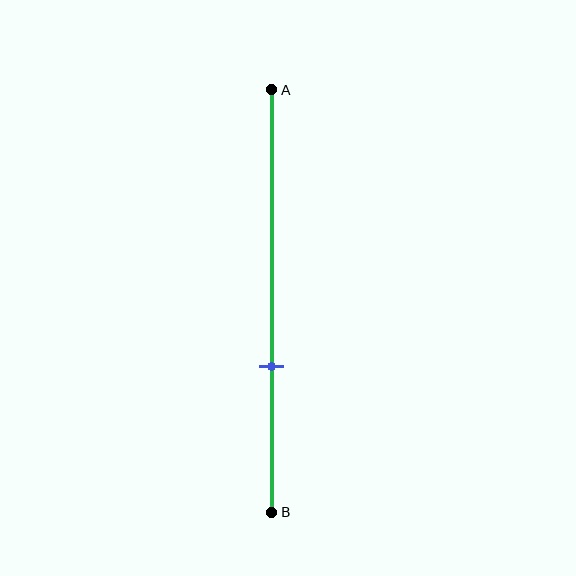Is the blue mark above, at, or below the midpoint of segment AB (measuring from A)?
The blue mark is below the midpoint of segment AB.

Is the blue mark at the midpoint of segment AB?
No, the mark is at about 65% from A, not at the 50% midpoint.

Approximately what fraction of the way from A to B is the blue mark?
The blue mark is approximately 65% of the way from A to B.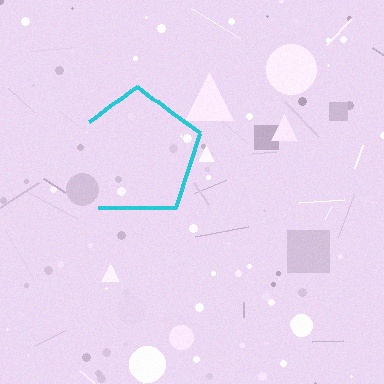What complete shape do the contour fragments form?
The contour fragments form a pentagon.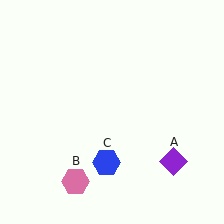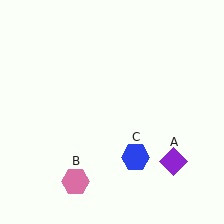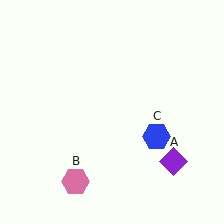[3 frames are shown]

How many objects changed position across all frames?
1 object changed position: blue hexagon (object C).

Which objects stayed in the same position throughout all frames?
Purple diamond (object A) and pink hexagon (object B) remained stationary.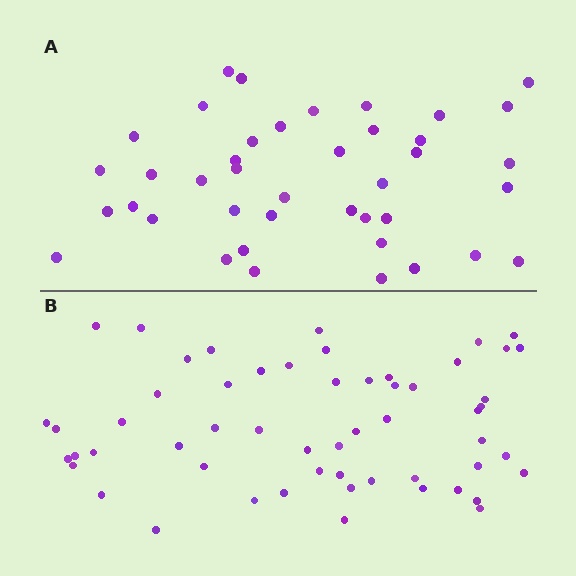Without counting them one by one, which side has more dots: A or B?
Region B (the bottom region) has more dots.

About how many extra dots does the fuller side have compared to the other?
Region B has approximately 15 more dots than region A.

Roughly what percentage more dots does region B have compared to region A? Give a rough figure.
About 35% more.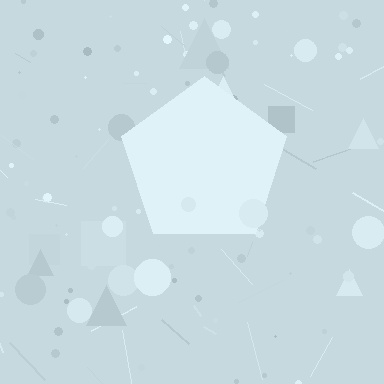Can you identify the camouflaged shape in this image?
The camouflaged shape is a pentagon.